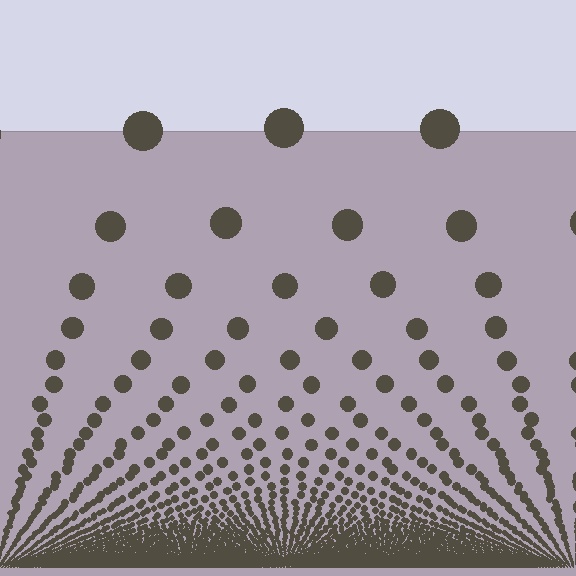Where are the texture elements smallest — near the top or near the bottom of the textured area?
Near the bottom.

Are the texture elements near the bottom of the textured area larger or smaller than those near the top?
Smaller. The gradient is inverted — elements near the bottom are smaller and denser.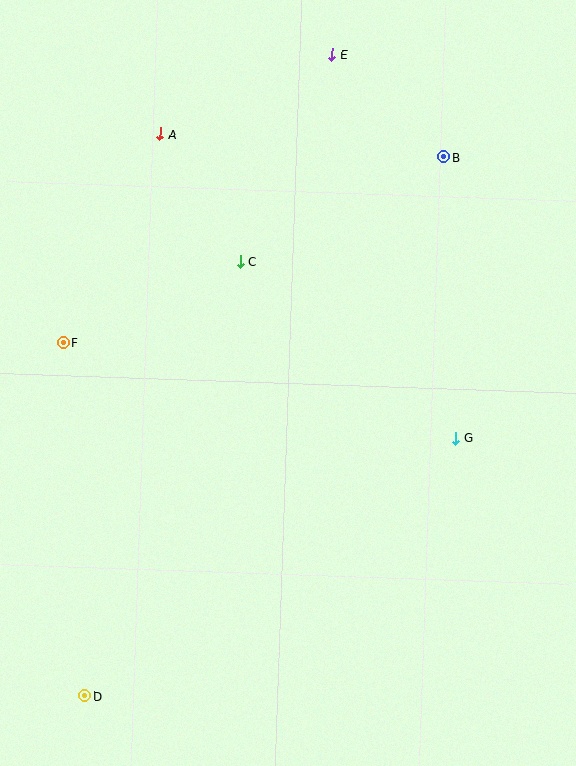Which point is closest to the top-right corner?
Point B is closest to the top-right corner.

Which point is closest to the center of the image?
Point C at (240, 261) is closest to the center.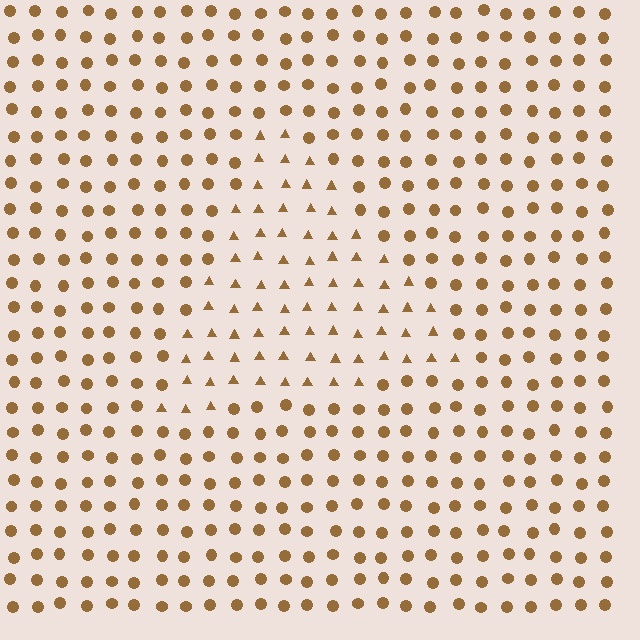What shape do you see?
I see a triangle.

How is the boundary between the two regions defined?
The boundary is defined by a change in element shape: triangles inside vs. circles outside. All elements share the same color and spacing.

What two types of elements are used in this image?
The image uses triangles inside the triangle region and circles outside it.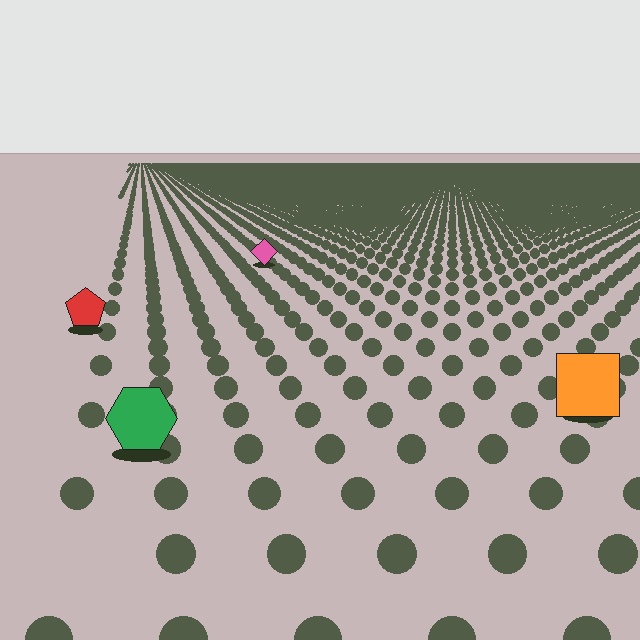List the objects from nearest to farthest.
From nearest to farthest: the green hexagon, the orange square, the red pentagon, the pink diamond.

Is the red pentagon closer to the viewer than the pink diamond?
Yes. The red pentagon is closer — you can tell from the texture gradient: the ground texture is coarser near it.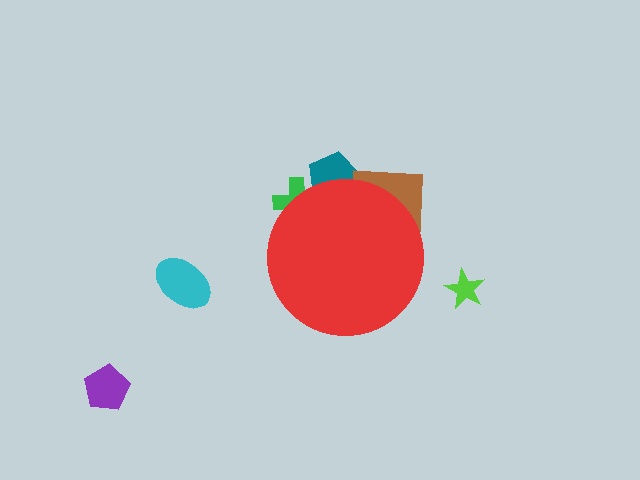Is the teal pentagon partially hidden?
Yes, the teal pentagon is partially hidden behind the red circle.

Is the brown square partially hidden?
Yes, the brown square is partially hidden behind the red circle.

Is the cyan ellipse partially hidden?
No, the cyan ellipse is fully visible.